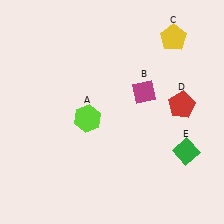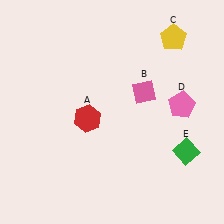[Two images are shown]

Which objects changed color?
A changed from lime to red. B changed from magenta to pink. D changed from red to pink.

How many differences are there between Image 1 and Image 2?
There are 3 differences between the two images.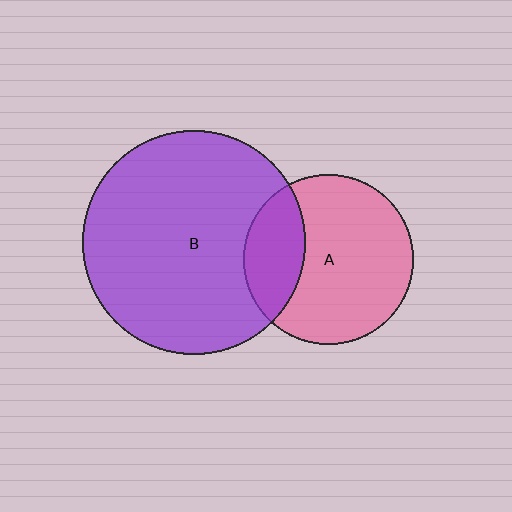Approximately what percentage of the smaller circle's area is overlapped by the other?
Approximately 25%.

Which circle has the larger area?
Circle B (purple).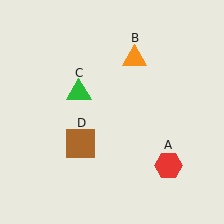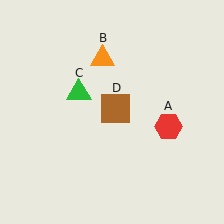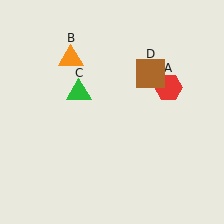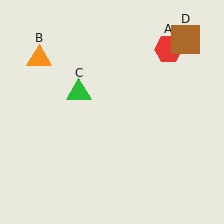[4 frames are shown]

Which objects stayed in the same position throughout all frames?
Green triangle (object C) remained stationary.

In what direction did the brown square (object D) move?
The brown square (object D) moved up and to the right.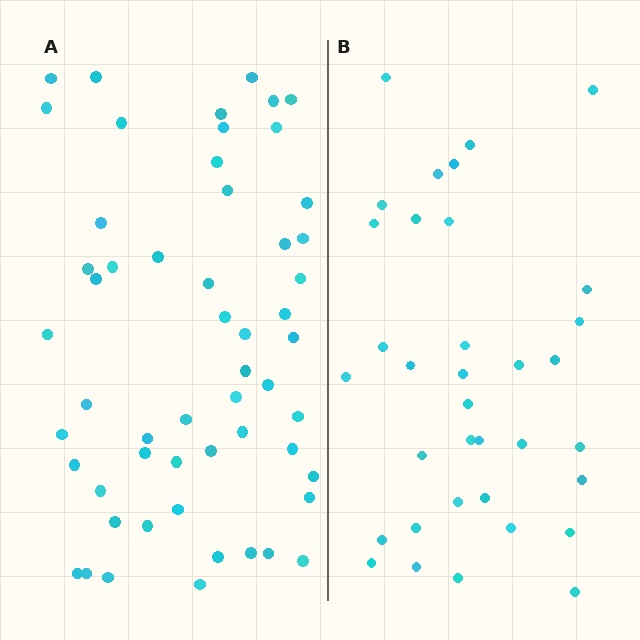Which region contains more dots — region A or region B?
Region A (the left region) has more dots.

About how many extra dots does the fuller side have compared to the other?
Region A has approximately 20 more dots than region B.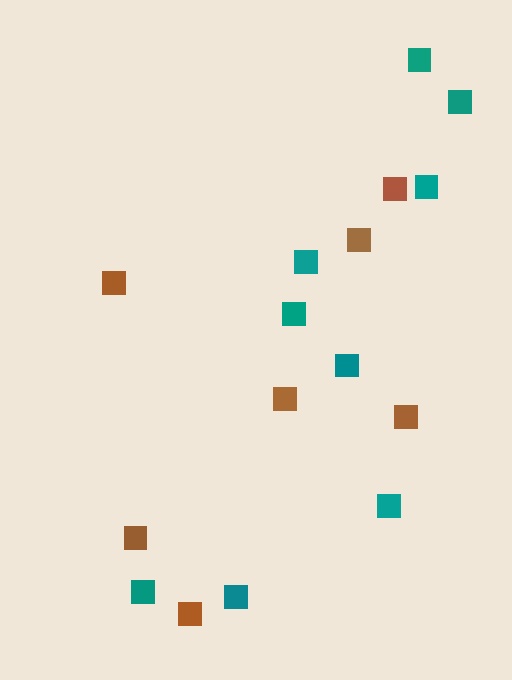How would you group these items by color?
There are 2 groups: one group of brown squares (7) and one group of teal squares (9).